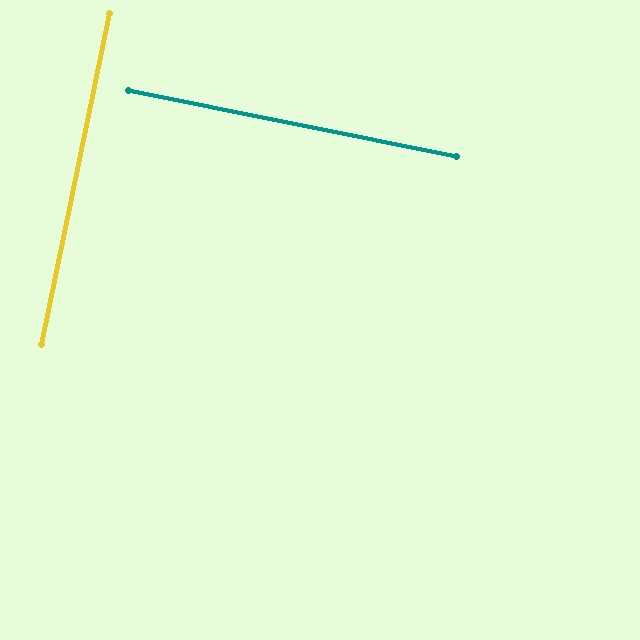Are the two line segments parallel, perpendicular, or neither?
Perpendicular — they meet at approximately 90°.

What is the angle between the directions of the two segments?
Approximately 90 degrees.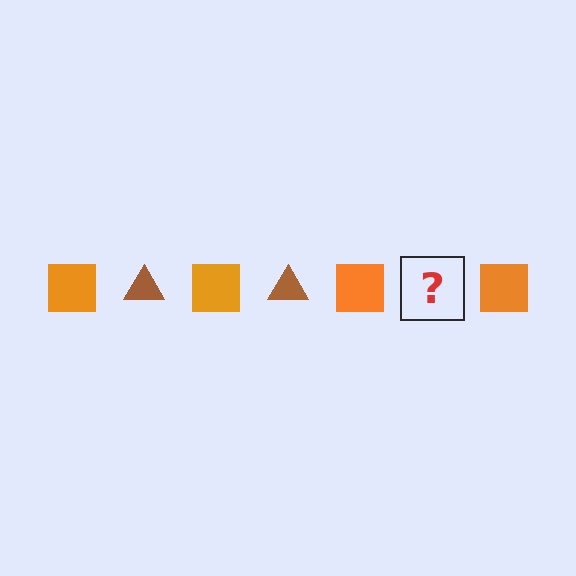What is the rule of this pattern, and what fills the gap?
The rule is that the pattern alternates between orange square and brown triangle. The gap should be filled with a brown triangle.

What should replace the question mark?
The question mark should be replaced with a brown triangle.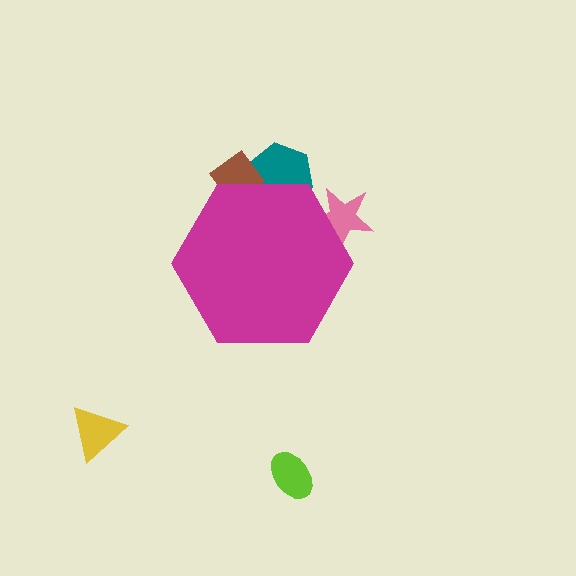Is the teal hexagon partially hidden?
Yes, the teal hexagon is partially hidden behind the magenta hexagon.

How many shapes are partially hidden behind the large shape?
3 shapes are partially hidden.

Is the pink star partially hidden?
Yes, the pink star is partially hidden behind the magenta hexagon.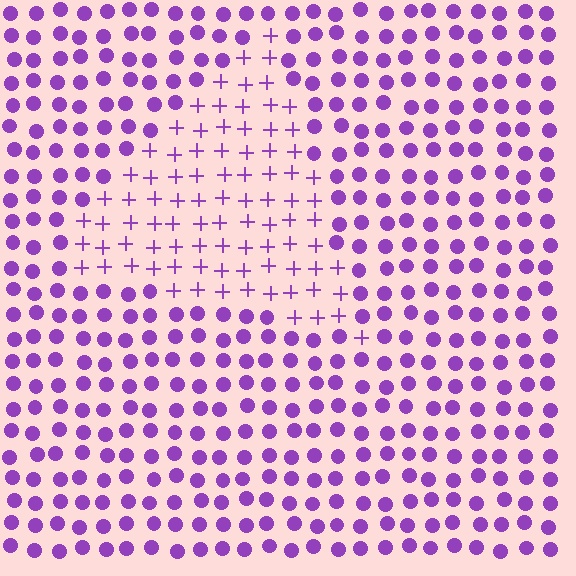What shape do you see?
I see a triangle.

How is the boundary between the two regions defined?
The boundary is defined by a change in element shape: plus signs inside vs. circles outside. All elements share the same color and spacing.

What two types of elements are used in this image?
The image uses plus signs inside the triangle region and circles outside it.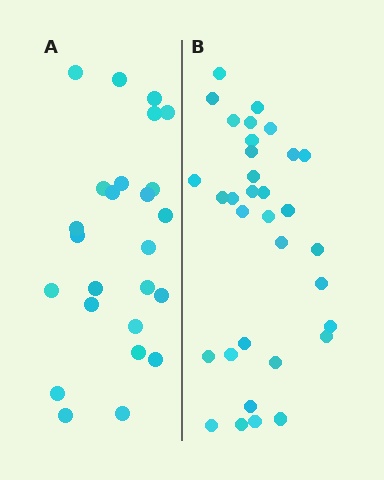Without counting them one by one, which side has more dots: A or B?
Region B (the right region) has more dots.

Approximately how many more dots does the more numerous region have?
Region B has roughly 8 or so more dots than region A.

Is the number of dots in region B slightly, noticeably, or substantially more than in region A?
Region B has noticeably more, but not dramatically so. The ratio is roughly 1.3 to 1.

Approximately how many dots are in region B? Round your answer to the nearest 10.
About 30 dots. (The exact count is 33, which rounds to 30.)